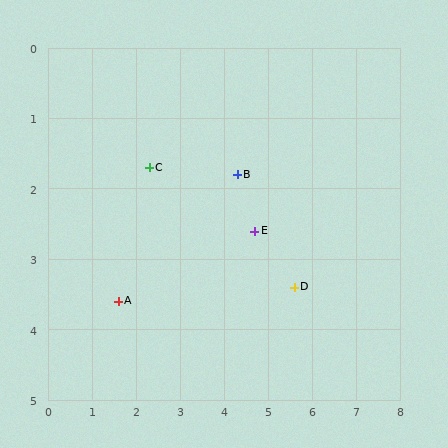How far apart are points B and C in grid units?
Points B and C are about 2.0 grid units apart.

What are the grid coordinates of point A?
Point A is at approximately (1.6, 3.6).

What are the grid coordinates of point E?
Point E is at approximately (4.7, 2.6).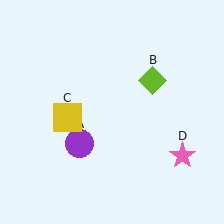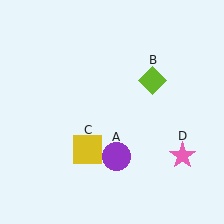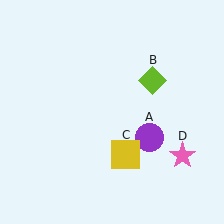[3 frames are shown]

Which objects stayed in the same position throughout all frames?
Lime diamond (object B) and pink star (object D) remained stationary.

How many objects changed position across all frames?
2 objects changed position: purple circle (object A), yellow square (object C).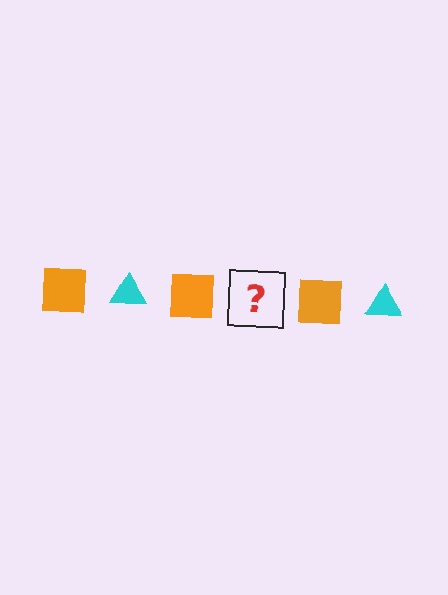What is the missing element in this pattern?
The missing element is a cyan triangle.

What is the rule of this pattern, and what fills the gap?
The rule is that the pattern alternates between orange square and cyan triangle. The gap should be filled with a cyan triangle.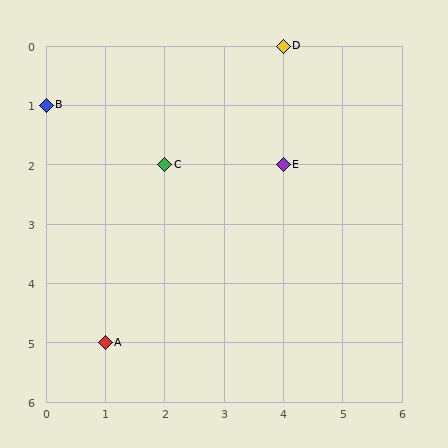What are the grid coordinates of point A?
Point A is at grid coordinates (1, 5).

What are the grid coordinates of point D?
Point D is at grid coordinates (4, 0).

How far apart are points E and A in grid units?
Points E and A are 3 columns and 3 rows apart (about 4.2 grid units diagonally).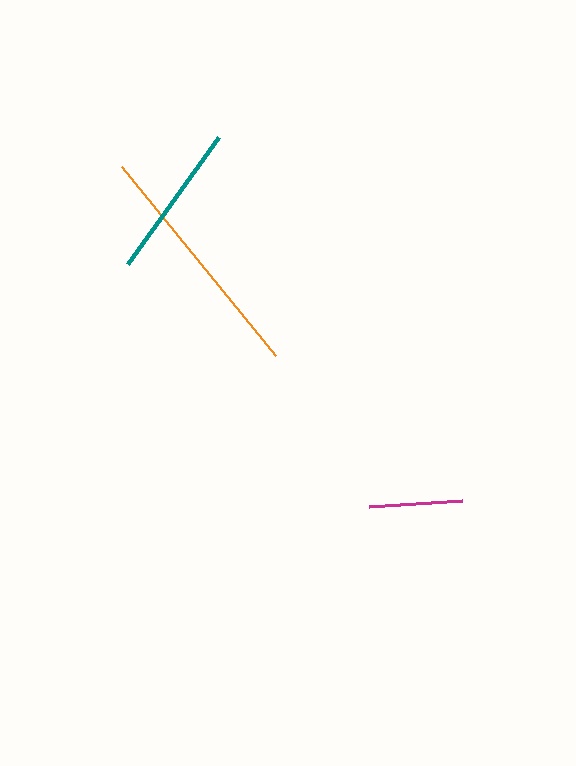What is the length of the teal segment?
The teal segment is approximately 157 pixels long.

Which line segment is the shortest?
The magenta line is the shortest at approximately 94 pixels.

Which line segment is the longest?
The orange line is the longest at approximately 244 pixels.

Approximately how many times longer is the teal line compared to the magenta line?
The teal line is approximately 1.7 times the length of the magenta line.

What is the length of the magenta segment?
The magenta segment is approximately 94 pixels long.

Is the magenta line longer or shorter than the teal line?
The teal line is longer than the magenta line.